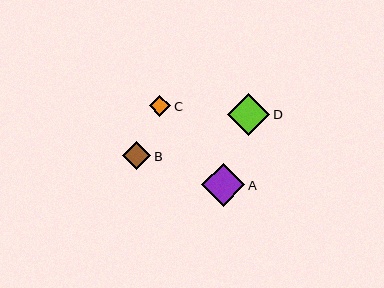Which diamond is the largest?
Diamond A is the largest with a size of approximately 43 pixels.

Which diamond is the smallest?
Diamond C is the smallest with a size of approximately 21 pixels.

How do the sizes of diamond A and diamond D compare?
Diamond A and diamond D are approximately the same size.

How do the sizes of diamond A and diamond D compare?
Diamond A and diamond D are approximately the same size.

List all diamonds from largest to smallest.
From largest to smallest: A, D, B, C.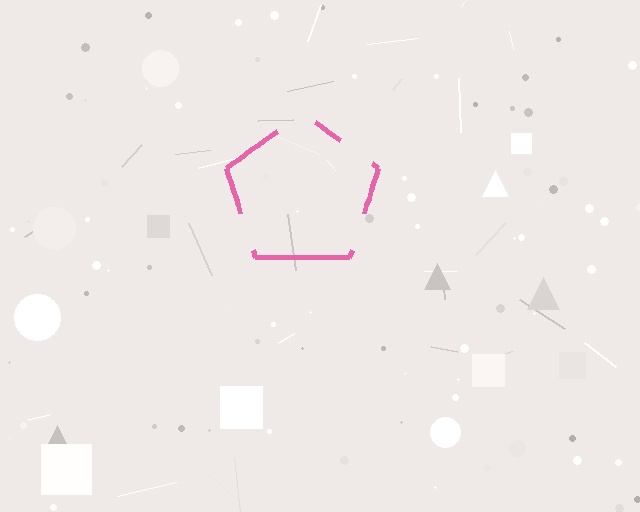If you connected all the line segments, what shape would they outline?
They would outline a pentagon.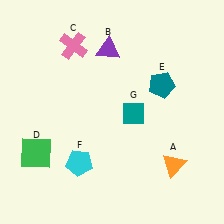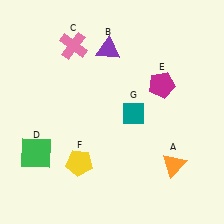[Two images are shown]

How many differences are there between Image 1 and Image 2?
There are 2 differences between the two images.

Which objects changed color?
E changed from teal to magenta. F changed from cyan to yellow.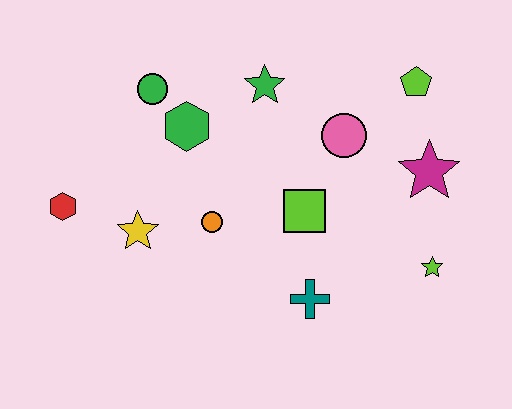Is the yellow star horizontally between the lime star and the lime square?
No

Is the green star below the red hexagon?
No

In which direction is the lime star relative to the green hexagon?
The lime star is to the right of the green hexagon.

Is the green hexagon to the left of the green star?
Yes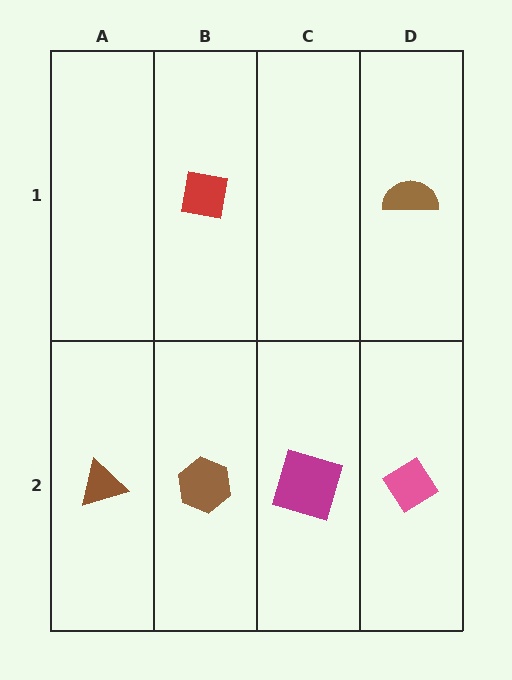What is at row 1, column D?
A brown semicircle.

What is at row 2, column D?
A pink diamond.